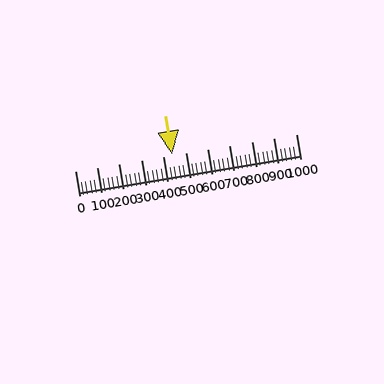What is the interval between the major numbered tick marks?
The major tick marks are spaced 100 units apart.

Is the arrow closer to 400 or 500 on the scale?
The arrow is closer to 400.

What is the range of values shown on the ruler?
The ruler shows values from 0 to 1000.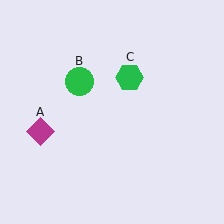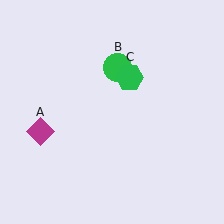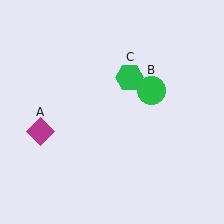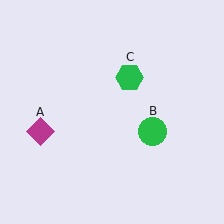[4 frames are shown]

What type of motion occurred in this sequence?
The green circle (object B) rotated clockwise around the center of the scene.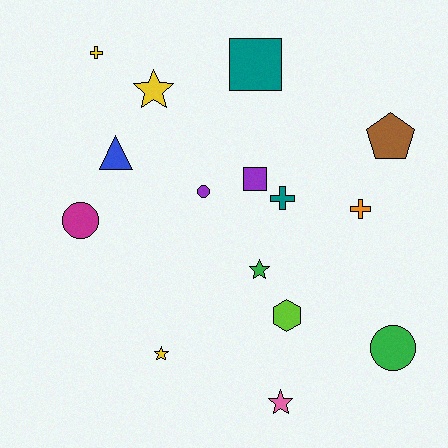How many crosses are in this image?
There are 3 crosses.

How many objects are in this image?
There are 15 objects.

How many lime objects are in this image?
There is 1 lime object.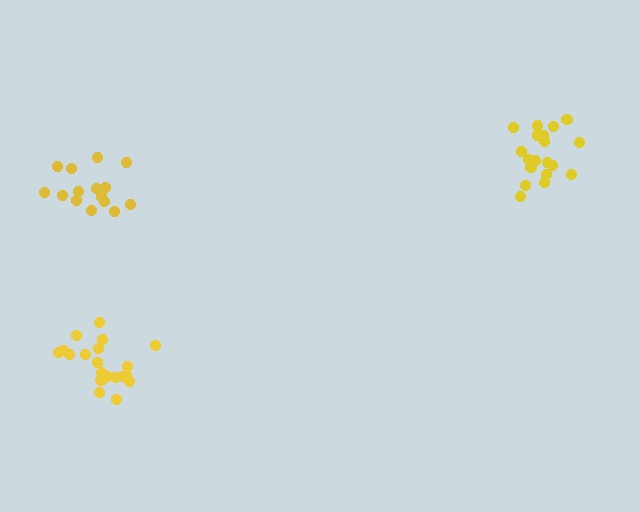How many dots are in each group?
Group 1: 19 dots, Group 2: 20 dots, Group 3: 15 dots (54 total).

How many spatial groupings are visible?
There are 3 spatial groupings.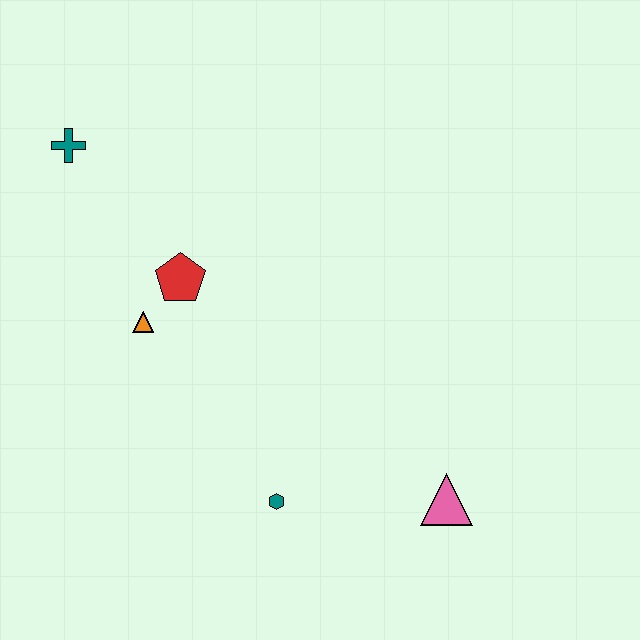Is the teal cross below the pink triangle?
No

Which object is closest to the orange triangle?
The red pentagon is closest to the orange triangle.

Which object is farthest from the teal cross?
The pink triangle is farthest from the teal cross.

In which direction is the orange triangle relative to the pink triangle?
The orange triangle is to the left of the pink triangle.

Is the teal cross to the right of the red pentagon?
No